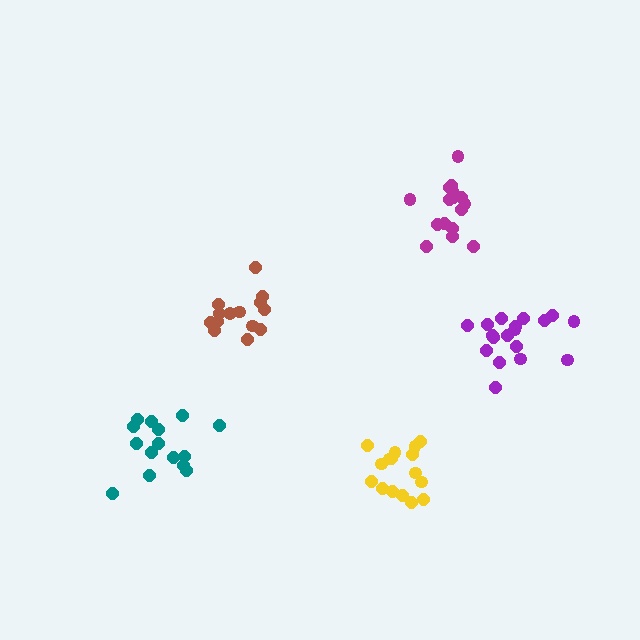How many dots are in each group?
Group 1: 15 dots, Group 2: 18 dots, Group 3: 16 dots, Group 4: 14 dots, Group 5: 16 dots (79 total).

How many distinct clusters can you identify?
There are 5 distinct clusters.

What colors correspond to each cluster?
The clusters are colored: teal, purple, yellow, brown, magenta.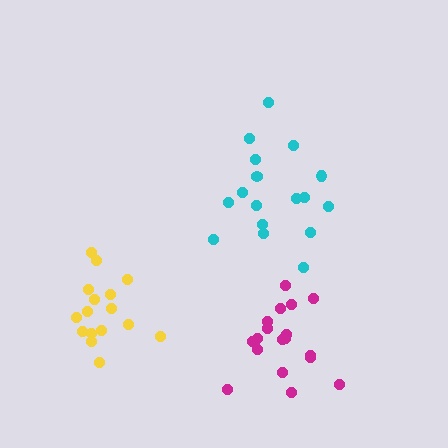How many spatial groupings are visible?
There are 3 spatial groupings.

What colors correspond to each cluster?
The clusters are colored: magenta, yellow, cyan.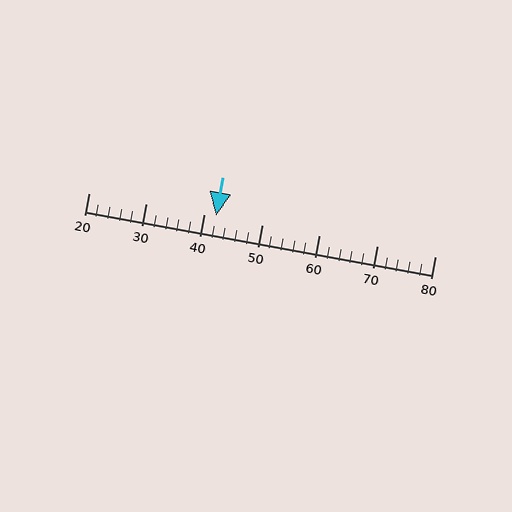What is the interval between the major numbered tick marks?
The major tick marks are spaced 10 units apart.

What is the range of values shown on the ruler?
The ruler shows values from 20 to 80.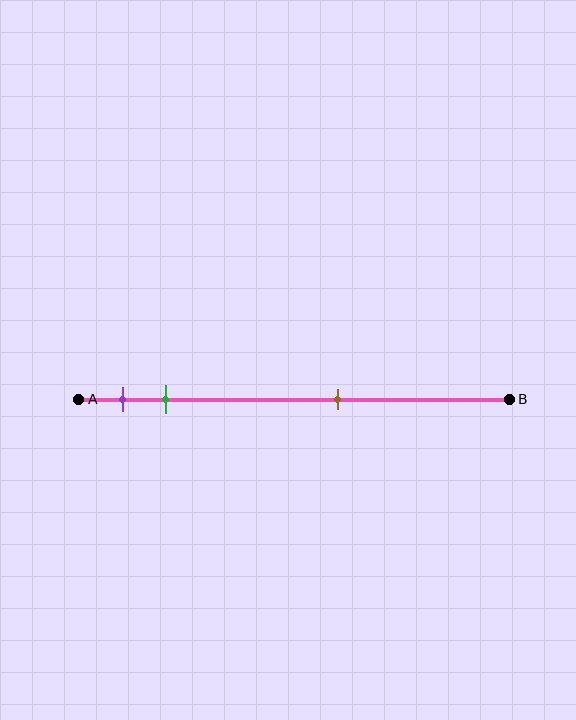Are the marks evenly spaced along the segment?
No, the marks are not evenly spaced.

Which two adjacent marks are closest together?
The purple and green marks are the closest adjacent pair.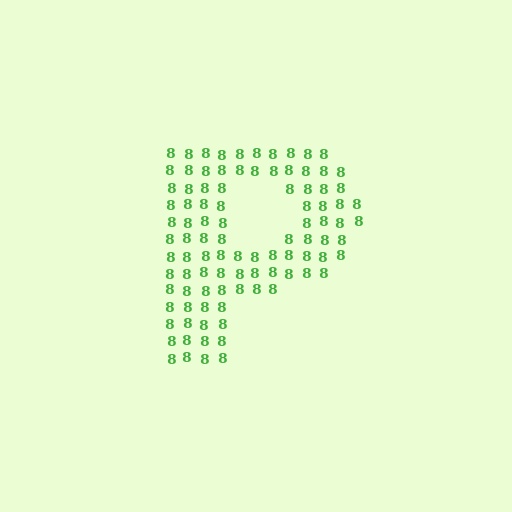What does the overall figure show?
The overall figure shows the letter P.